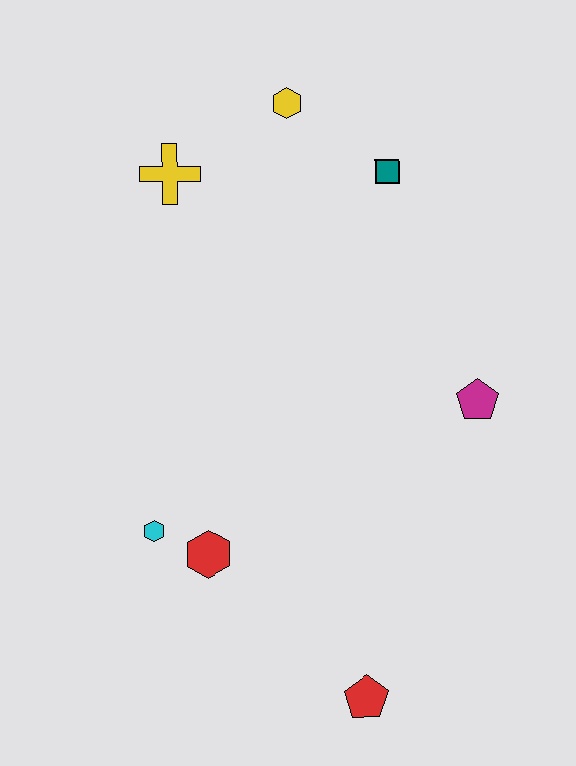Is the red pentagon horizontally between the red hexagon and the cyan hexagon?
No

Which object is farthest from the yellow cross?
The red pentagon is farthest from the yellow cross.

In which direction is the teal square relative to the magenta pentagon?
The teal square is above the magenta pentagon.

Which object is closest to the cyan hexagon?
The red hexagon is closest to the cyan hexagon.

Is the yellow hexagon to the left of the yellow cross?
No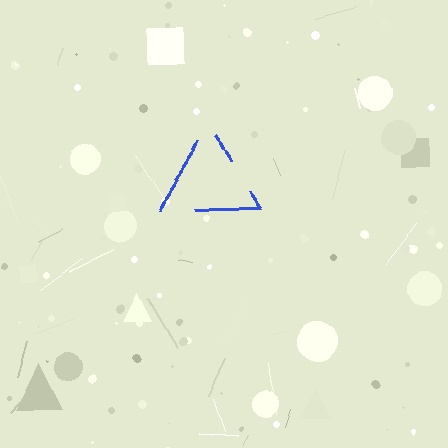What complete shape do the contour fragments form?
The contour fragments form a triangle.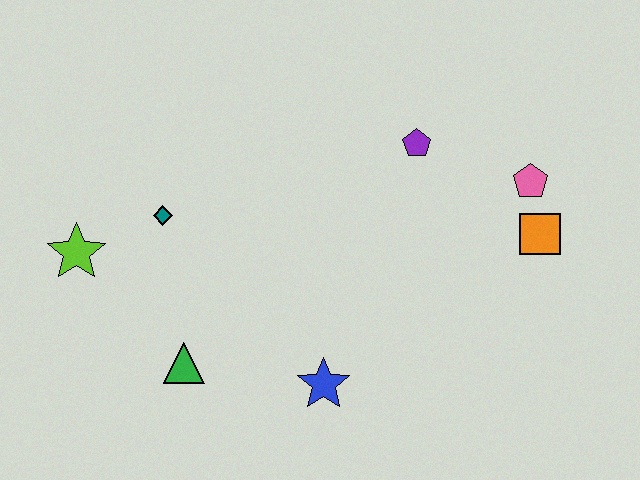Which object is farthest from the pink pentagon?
The lime star is farthest from the pink pentagon.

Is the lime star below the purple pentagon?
Yes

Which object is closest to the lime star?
The teal diamond is closest to the lime star.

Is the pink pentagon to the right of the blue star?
Yes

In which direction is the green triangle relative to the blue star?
The green triangle is to the left of the blue star.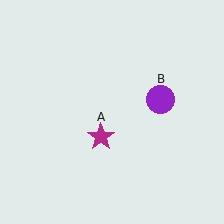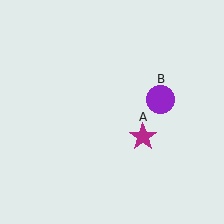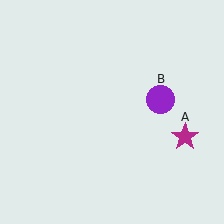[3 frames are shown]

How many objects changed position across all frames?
1 object changed position: magenta star (object A).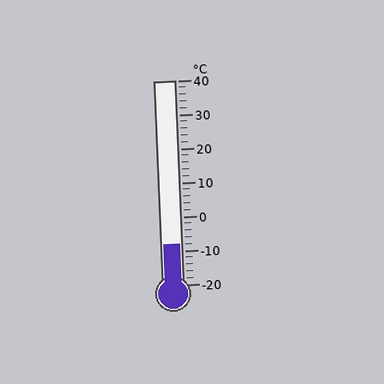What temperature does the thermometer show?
The thermometer shows approximately -8°C.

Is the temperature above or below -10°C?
The temperature is above -10°C.